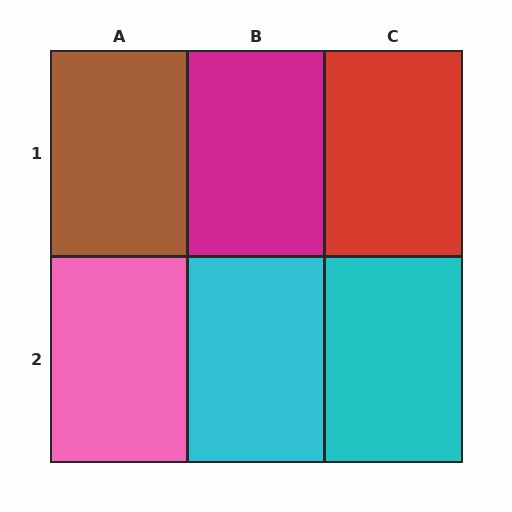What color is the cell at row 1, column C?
Red.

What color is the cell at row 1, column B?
Magenta.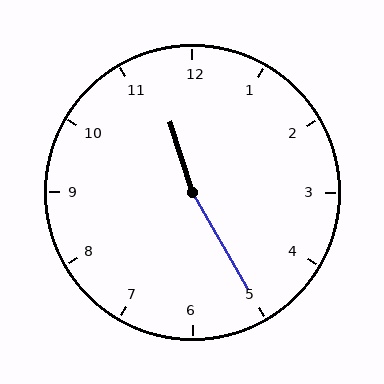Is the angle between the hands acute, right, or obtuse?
It is obtuse.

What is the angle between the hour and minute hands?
Approximately 168 degrees.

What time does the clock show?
11:25.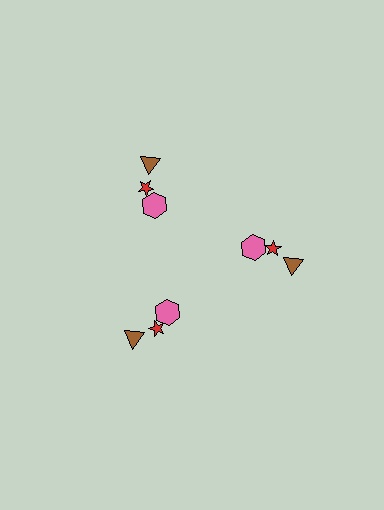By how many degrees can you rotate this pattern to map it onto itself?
The pattern maps onto itself every 120 degrees of rotation.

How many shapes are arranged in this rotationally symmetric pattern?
There are 9 shapes, arranged in 3 groups of 3.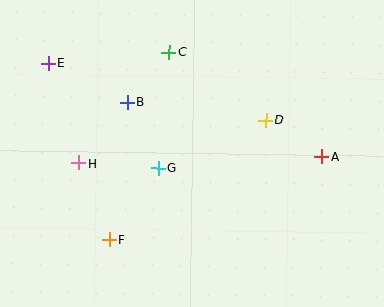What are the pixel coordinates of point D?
Point D is at (266, 120).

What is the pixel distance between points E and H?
The distance between E and H is 105 pixels.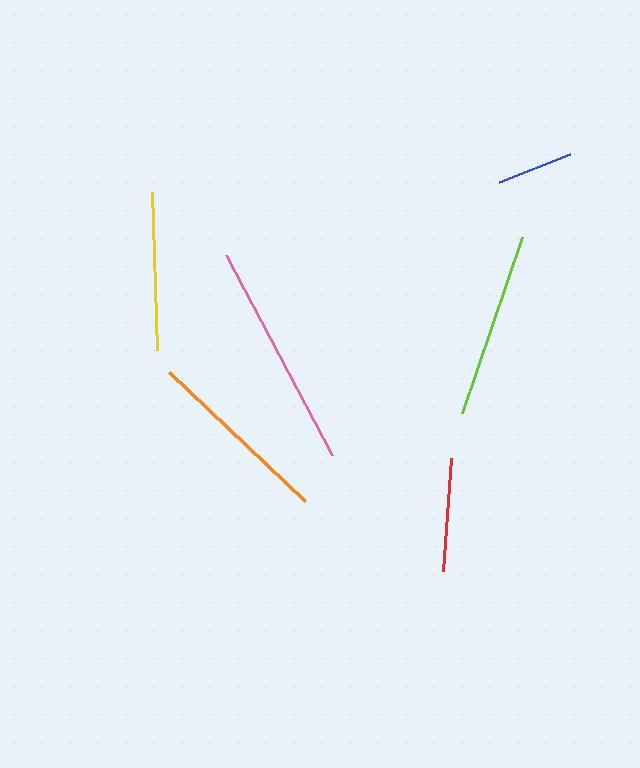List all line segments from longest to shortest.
From longest to shortest: pink, orange, lime, yellow, red, blue.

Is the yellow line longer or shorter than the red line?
The yellow line is longer than the red line.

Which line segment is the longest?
The pink line is the longest at approximately 227 pixels.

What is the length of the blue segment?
The blue segment is approximately 77 pixels long.